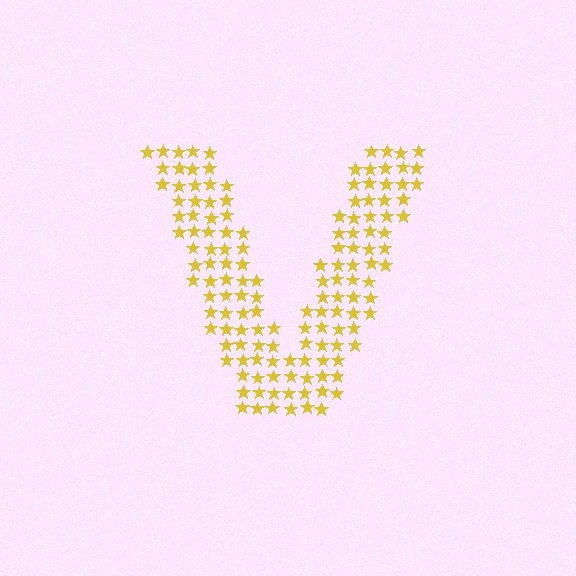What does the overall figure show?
The overall figure shows the letter V.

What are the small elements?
The small elements are stars.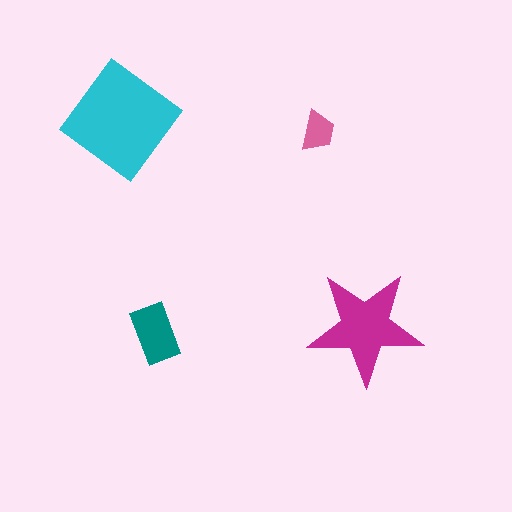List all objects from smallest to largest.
The pink trapezoid, the teal rectangle, the magenta star, the cyan diamond.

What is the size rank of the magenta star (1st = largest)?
2nd.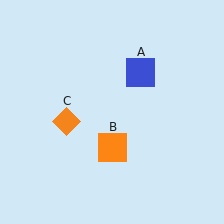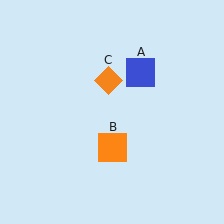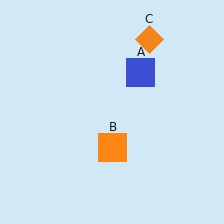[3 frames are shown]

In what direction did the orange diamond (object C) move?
The orange diamond (object C) moved up and to the right.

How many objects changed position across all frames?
1 object changed position: orange diamond (object C).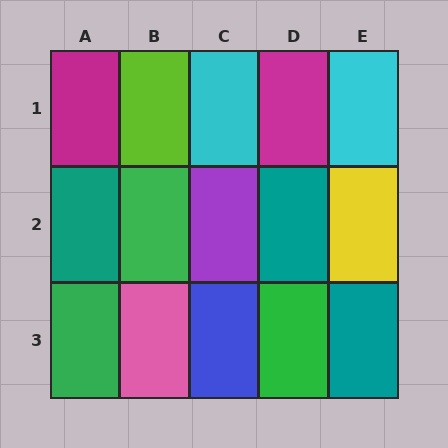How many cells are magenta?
2 cells are magenta.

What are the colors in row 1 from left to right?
Magenta, lime, cyan, magenta, cyan.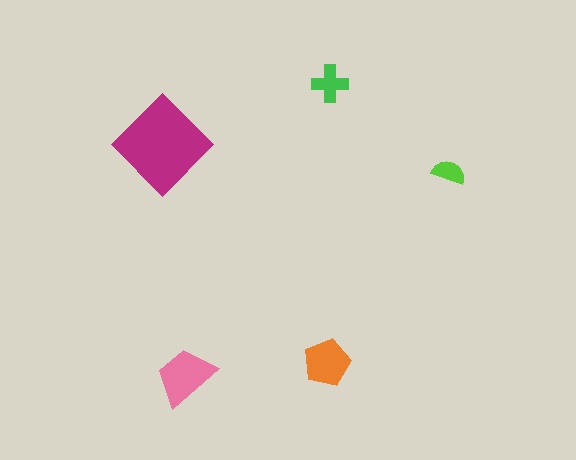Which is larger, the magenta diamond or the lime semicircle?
The magenta diamond.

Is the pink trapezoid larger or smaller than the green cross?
Larger.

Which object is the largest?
The magenta diamond.